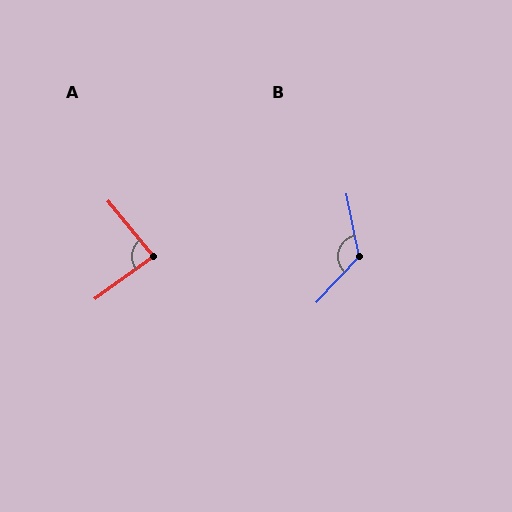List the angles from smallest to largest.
A (87°), B (125°).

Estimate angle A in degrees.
Approximately 87 degrees.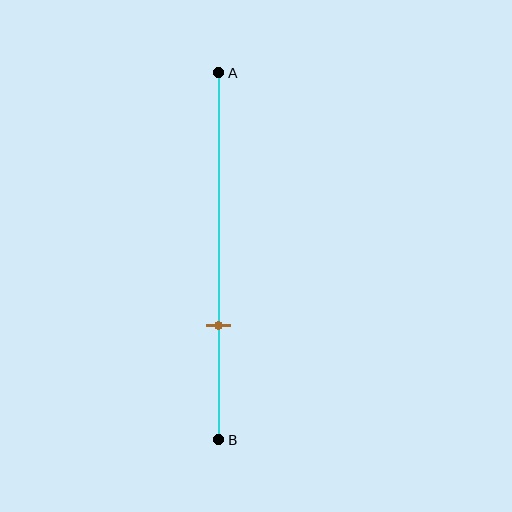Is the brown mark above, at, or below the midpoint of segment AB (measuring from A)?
The brown mark is below the midpoint of segment AB.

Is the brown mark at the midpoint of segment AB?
No, the mark is at about 70% from A, not at the 50% midpoint.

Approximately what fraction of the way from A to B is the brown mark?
The brown mark is approximately 70% of the way from A to B.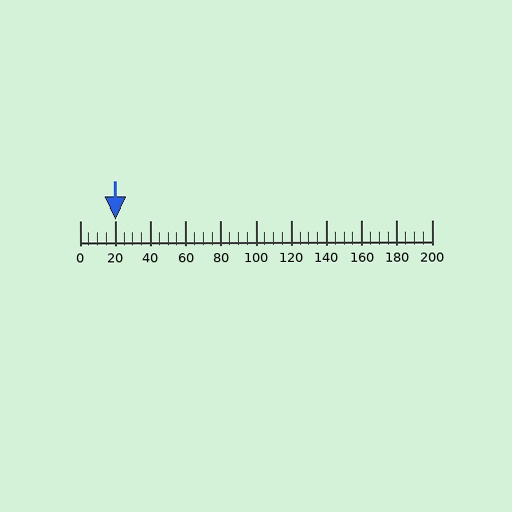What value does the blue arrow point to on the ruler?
The blue arrow points to approximately 20.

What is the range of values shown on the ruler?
The ruler shows values from 0 to 200.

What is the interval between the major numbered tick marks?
The major tick marks are spaced 20 units apart.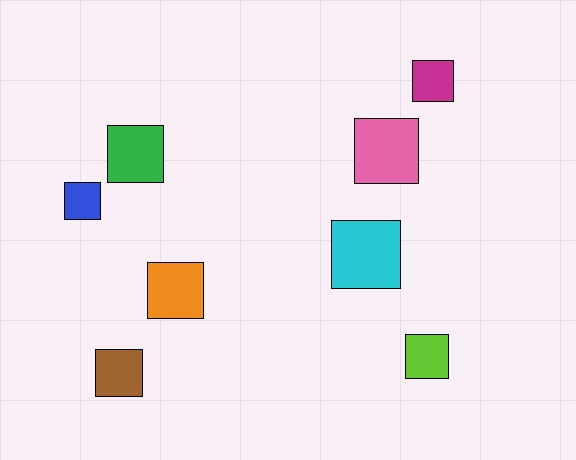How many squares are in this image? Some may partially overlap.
There are 8 squares.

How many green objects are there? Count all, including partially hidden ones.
There is 1 green object.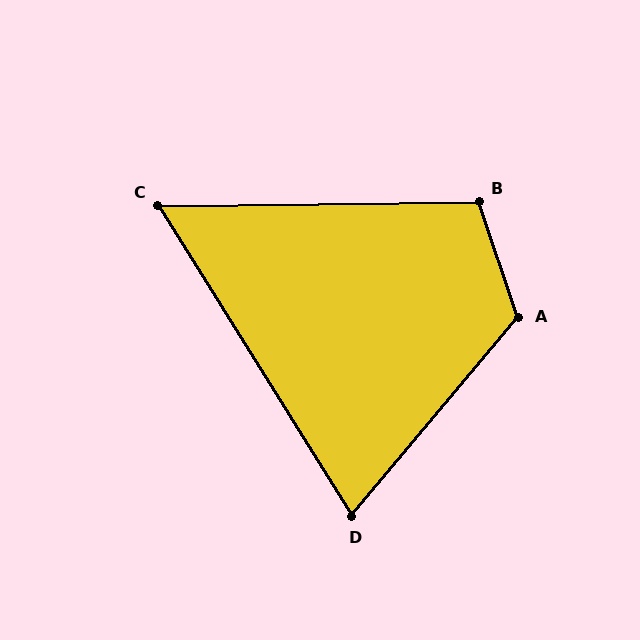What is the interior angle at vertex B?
Approximately 108 degrees (obtuse).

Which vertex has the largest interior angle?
A, at approximately 121 degrees.